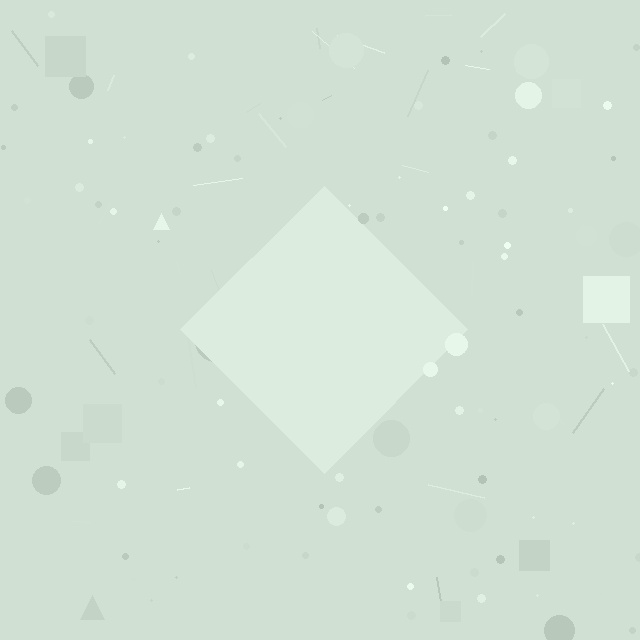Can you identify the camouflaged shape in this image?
The camouflaged shape is a diamond.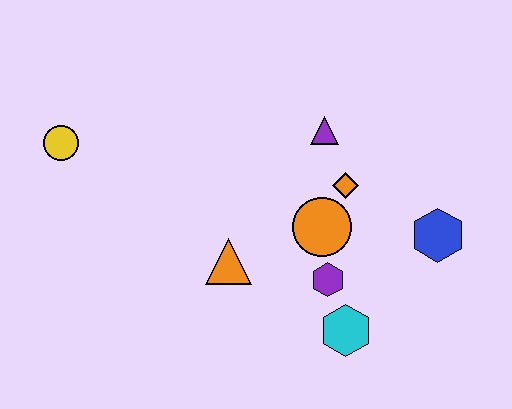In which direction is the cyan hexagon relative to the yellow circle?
The cyan hexagon is to the right of the yellow circle.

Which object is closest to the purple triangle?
The orange diamond is closest to the purple triangle.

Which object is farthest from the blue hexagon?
The yellow circle is farthest from the blue hexagon.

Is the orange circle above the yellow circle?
No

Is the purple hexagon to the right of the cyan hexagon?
No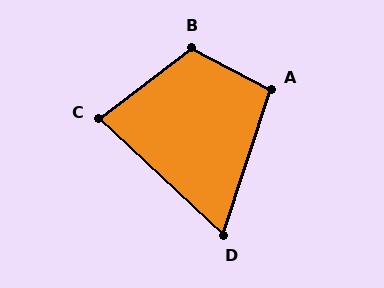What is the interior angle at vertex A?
Approximately 99 degrees (obtuse).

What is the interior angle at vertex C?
Approximately 81 degrees (acute).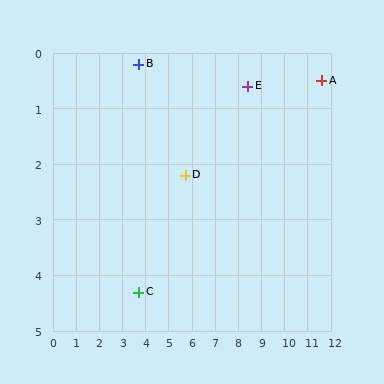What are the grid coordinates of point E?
Point E is at approximately (8.4, 0.6).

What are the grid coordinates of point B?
Point B is at approximately (3.7, 0.2).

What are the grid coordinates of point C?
Point C is at approximately (3.7, 4.3).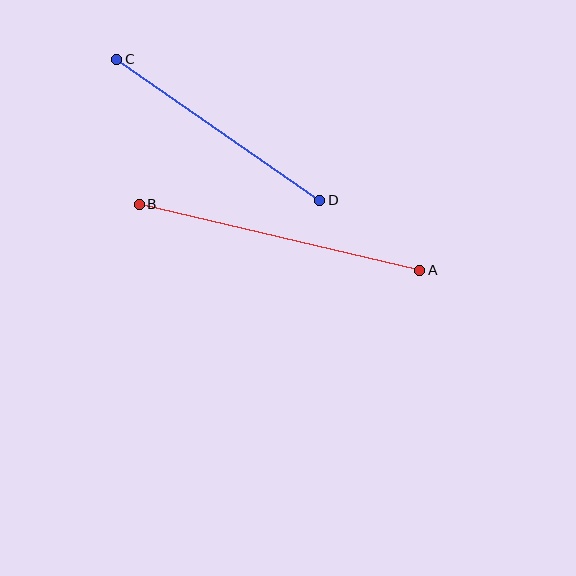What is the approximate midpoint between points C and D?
The midpoint is at approximately (218, 130) pixels.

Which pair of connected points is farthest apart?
Points A and B are farthest apart.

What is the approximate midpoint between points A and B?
The midpoint is at approximately (280, 237) pixels.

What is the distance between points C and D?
The distance is approximately 247 pixels.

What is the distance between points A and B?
The distance is approximately 288 pixels.